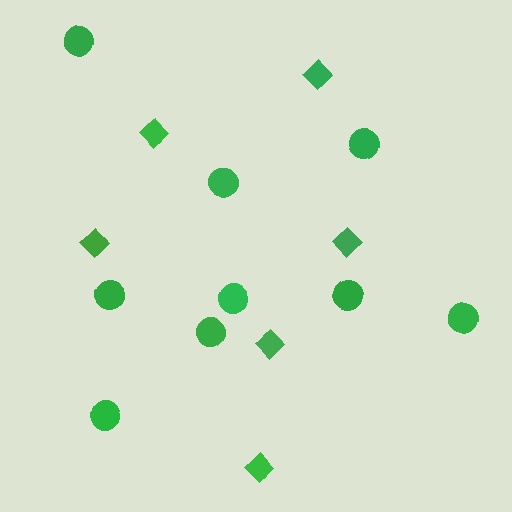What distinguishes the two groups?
There are 2 groups: one group of circles (9) and one group of diamonds (6).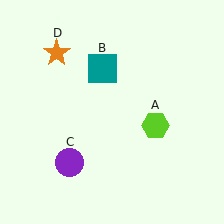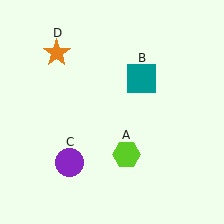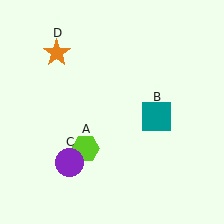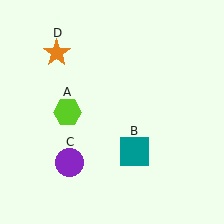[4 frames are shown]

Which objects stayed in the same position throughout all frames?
Purple circle (object C) and orange star (object D) remained stationary.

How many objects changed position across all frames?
2 objects changed position: lime hexagon (object A), teal square (object B).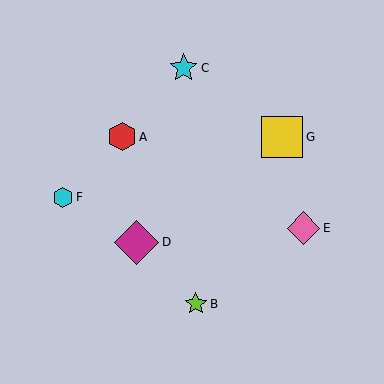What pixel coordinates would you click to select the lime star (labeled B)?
Click at (196, 304) to select the lime star B.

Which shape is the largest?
The magenta diamond (labeled D) is the largest.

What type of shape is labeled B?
Shape B is a lime star.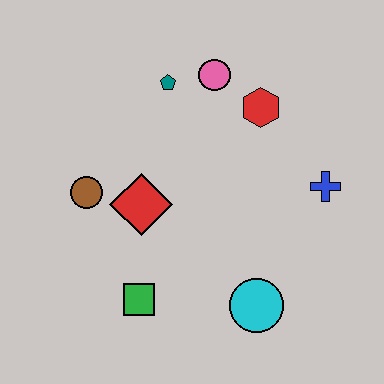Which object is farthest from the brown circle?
The blue cross is farthest from the brown circle.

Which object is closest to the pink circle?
The teal pentagon is closest to the pink circle.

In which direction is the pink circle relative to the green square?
The pink circle is above the green square.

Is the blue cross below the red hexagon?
Yes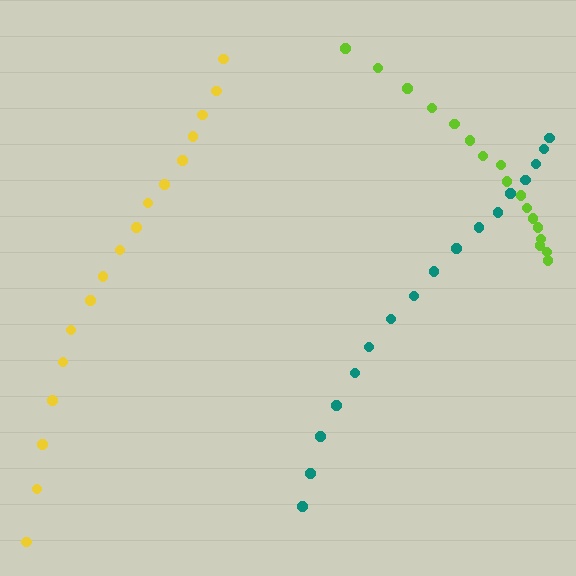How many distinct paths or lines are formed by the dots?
There are 3 distinct paths.